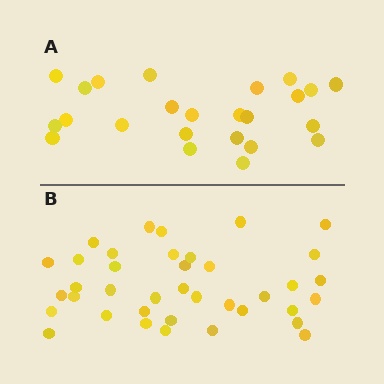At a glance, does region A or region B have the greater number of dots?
Region B (the bottom region) has more dots.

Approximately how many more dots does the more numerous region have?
Region B has approximately 15 more dots than region A.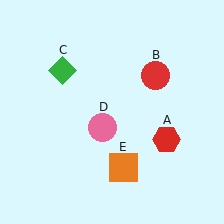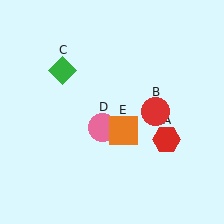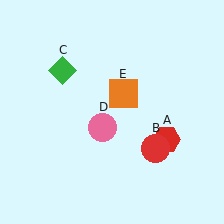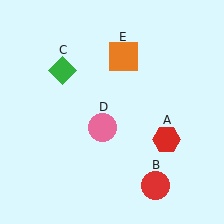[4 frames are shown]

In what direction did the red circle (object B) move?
The red circle (object B) moved down.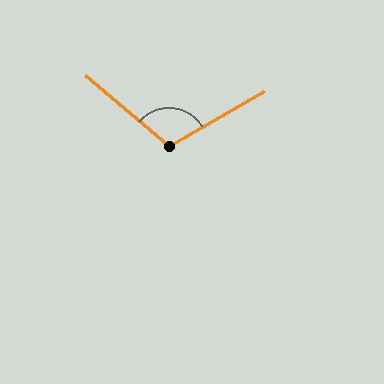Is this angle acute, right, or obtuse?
It is obtuse.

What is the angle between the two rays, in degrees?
Approximately 109 degrees.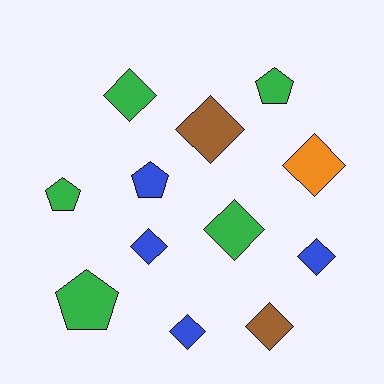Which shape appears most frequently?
Diamond, with 8 objects.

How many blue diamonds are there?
There are 3 blue diamonds.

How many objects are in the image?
There are 12 objects.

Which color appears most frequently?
Green, with 5 objects.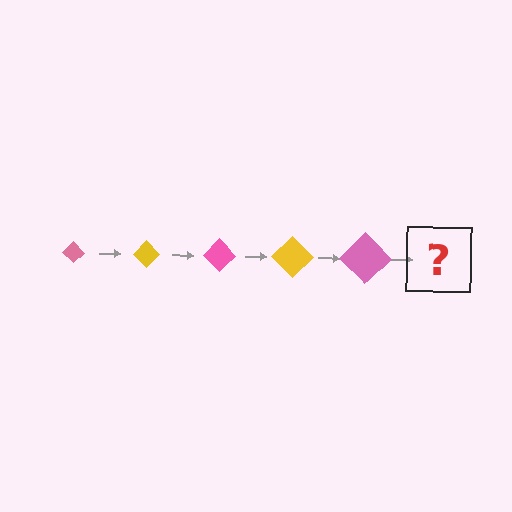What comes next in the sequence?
The next element should be a yellow diamond, larger than the previous one.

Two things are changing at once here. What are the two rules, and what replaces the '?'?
The two rules are that the diamond grows larger each step and the color cycles through pink and yellow. The '?' should be a yellow diamond, larger than the previous one.